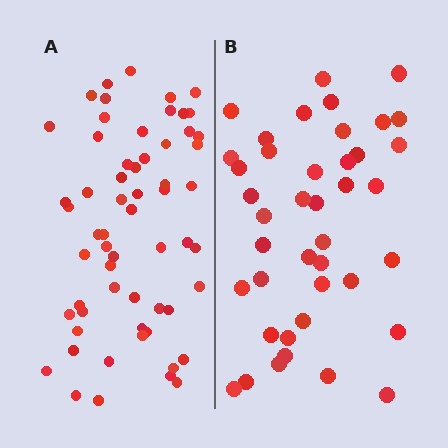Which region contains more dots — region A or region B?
Region A (the left region) has more dots.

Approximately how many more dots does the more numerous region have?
Region A has approximately 20 more dots than region B.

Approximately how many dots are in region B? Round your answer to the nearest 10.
About 40 dots. (The exact count is 41, which rounds to 40.)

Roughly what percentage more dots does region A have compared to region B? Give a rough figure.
About 45% more.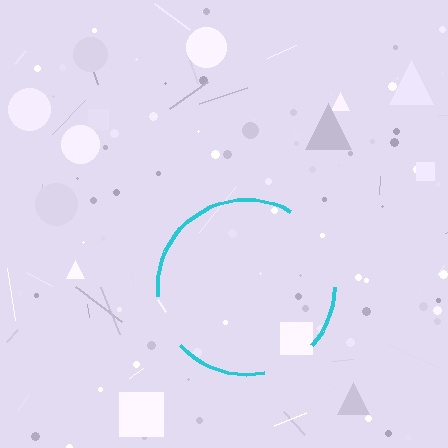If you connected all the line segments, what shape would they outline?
They would outline a circle.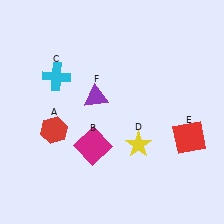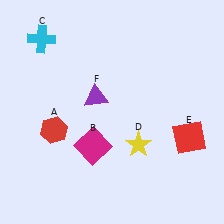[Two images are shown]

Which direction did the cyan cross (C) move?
The cyan cross (C) moved up.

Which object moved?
The cyan cross (C) moved up.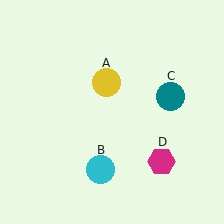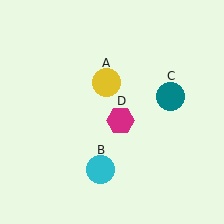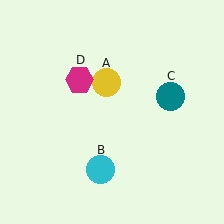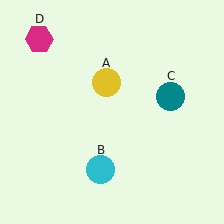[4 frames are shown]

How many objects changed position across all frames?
1 object changed position: magenta hexagon (object D).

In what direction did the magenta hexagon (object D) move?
The magenta hexagon (object D) moved up and to the left.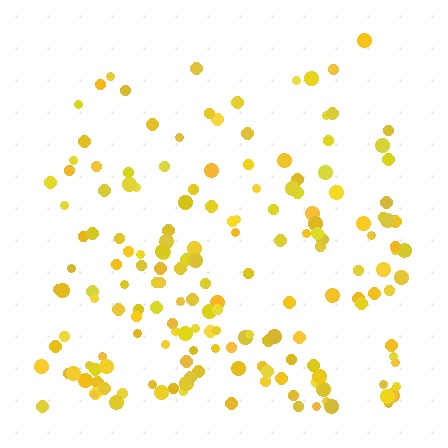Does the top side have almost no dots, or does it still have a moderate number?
Still a moderate number, just noticeably fewer than the bottom.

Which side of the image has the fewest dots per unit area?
The top.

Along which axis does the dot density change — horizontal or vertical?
Vertical.